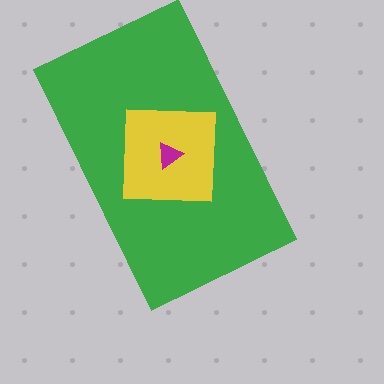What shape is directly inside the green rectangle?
The yellow square.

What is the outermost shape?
The green rectangle.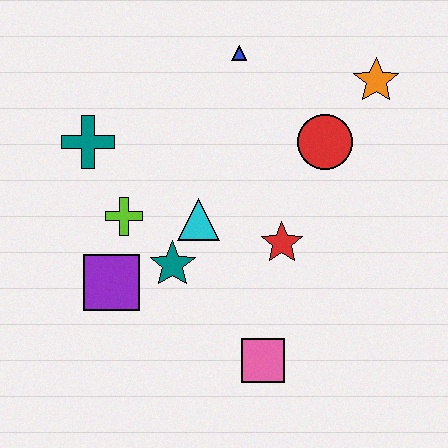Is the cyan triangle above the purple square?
Yes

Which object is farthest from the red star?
The teal cross is farthest from the red star.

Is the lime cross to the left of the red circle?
Yes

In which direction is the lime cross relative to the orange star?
The lime cross is to the left of the orange star.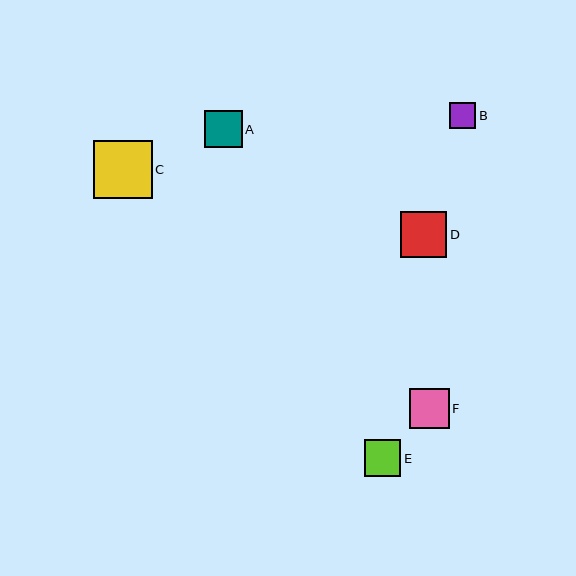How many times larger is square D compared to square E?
Square D is approximately 1.3 times the size of square E.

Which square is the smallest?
Square B is the smallest with a size of approximately 26 pixels.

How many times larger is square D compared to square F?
Square D is approximately 1.2 times the size of square F.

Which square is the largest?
Square C is the largest with a size of approximately 59 pixels.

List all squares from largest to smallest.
From largest to smallest: C, D, F, A, E, B.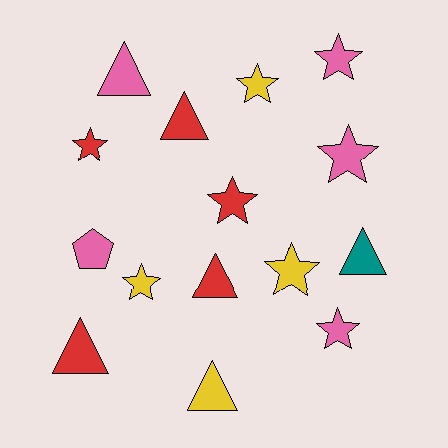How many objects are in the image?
There are 15 objects.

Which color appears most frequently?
Pink, with 5 objects.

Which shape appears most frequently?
Star, with 8 objects.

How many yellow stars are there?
There are 3 yellow stars.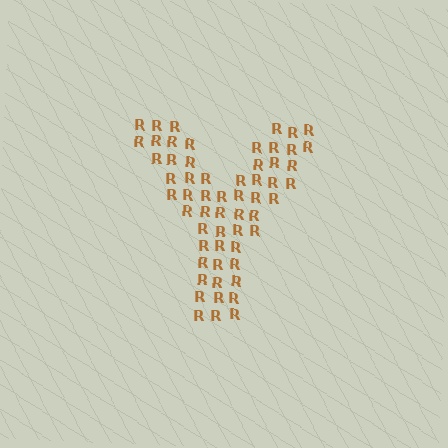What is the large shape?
The large shape is the letter Y.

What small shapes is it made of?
It is made of small letter R's.